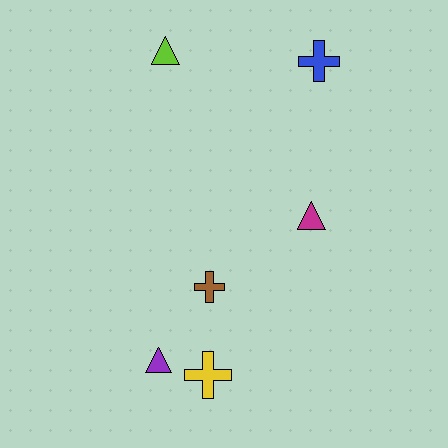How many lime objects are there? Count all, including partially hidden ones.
There is 1 lime object.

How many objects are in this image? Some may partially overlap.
There are 6 objects.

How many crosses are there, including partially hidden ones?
There are 3 crosses.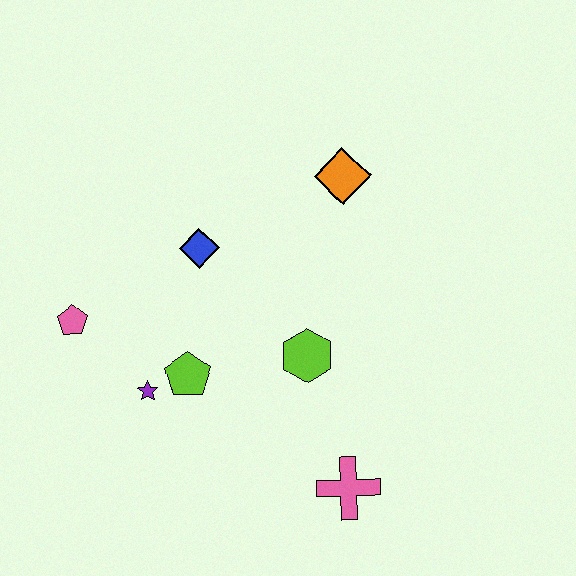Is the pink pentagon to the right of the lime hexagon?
No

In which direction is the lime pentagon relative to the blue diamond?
The lime pentagon is below the blue diamond.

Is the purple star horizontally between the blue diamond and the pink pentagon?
Yes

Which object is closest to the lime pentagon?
The purple star is closest to the lime pentagon.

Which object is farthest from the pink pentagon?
The pink cross is farthest from the pink pentagon.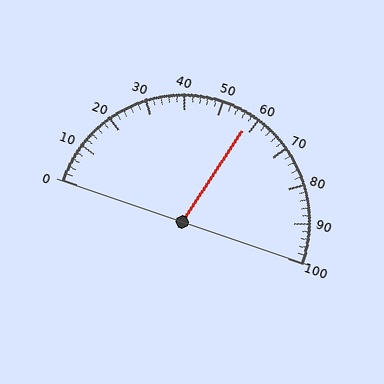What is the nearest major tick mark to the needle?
The nearest major tick mark is 60.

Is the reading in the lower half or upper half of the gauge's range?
The reading is in the upper half of the range (0 to 100).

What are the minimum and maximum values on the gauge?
The gauge ranges from 0 to 100.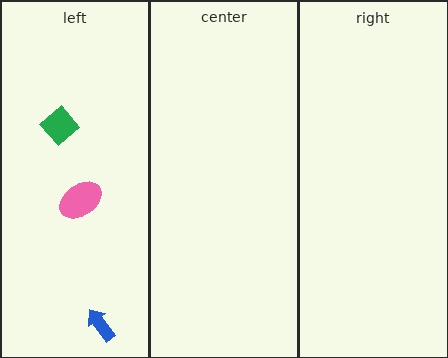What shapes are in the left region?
The green diamond, the pink ellipse, the blue arrow.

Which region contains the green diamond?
The left region.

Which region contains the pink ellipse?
The left region.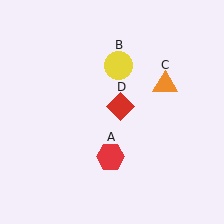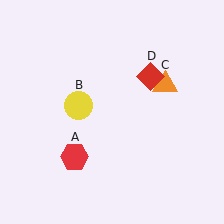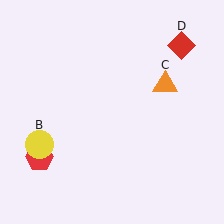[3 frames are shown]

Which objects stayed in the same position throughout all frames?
Orange triangle (object C) remained stationary.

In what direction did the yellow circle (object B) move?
The yellow circle (object B) moved down and to the left.